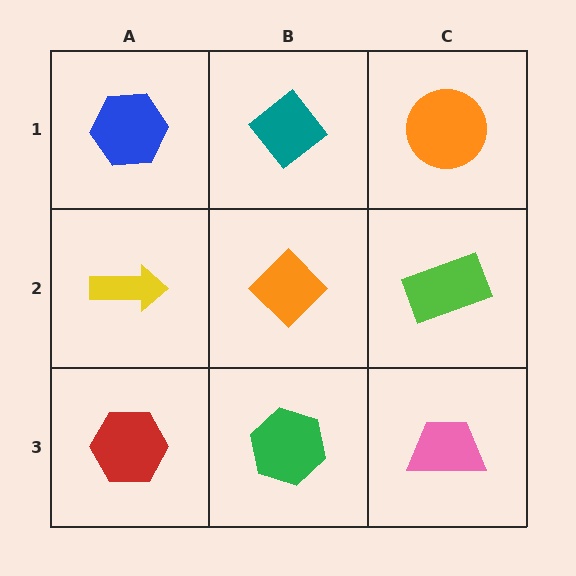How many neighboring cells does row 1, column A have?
2.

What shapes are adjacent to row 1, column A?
A yellow arrow (row 2, column A), a teal diamond (row 1, column B).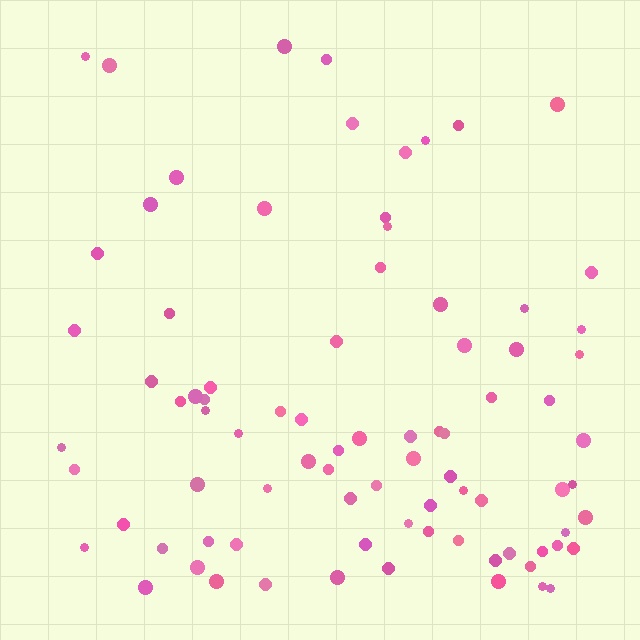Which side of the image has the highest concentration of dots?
The bottom.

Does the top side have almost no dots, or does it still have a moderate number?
Still a moderate number, just noticeably fewer than the bottom.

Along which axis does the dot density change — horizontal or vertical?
Vertical.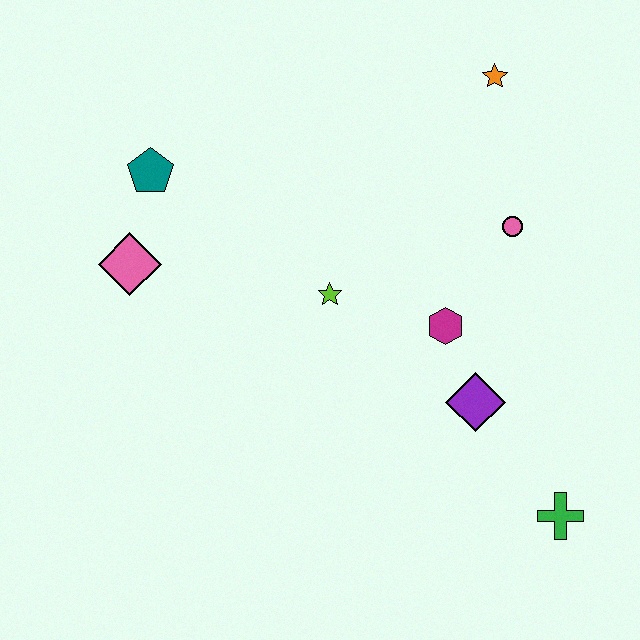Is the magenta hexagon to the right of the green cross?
No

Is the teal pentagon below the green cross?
No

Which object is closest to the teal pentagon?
The pink diamond is closest to the teal pentagon.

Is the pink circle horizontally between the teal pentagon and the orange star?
No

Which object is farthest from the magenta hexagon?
The teal pentagon is farthest from the magenta hexagon.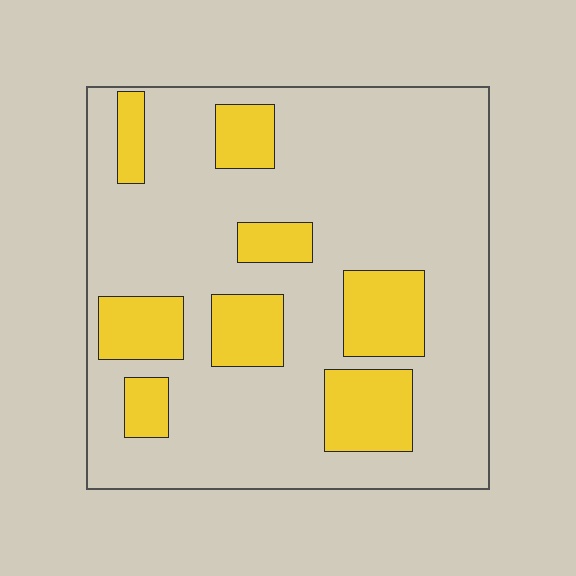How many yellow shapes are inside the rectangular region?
8.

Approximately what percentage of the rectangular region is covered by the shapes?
Approximately 25%.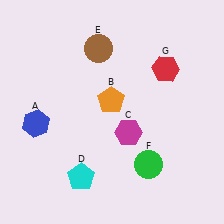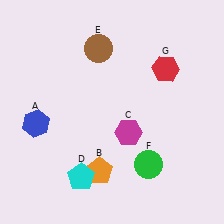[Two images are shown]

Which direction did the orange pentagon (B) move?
The orange pentagon (B) moved down.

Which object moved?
The orange pentagon (B) moved down.